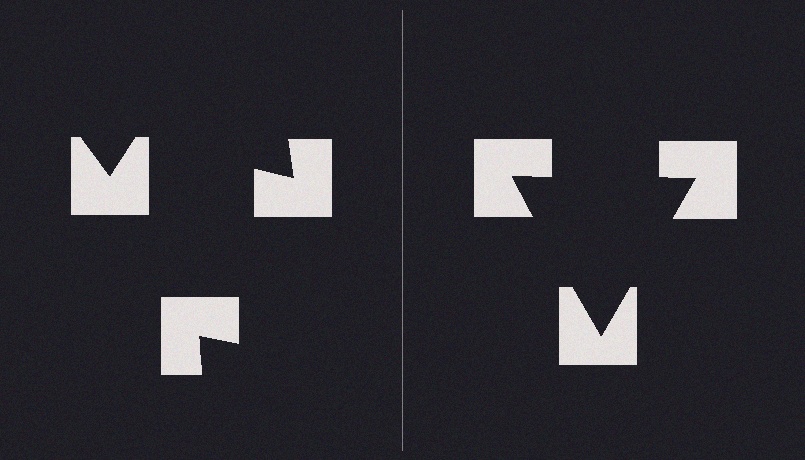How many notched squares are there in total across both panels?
6 — 3 on each side.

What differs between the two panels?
The notched squares are positioned identically on both sides; only the wedge orientations differ. On the right they align to a triangle; on the left they are misaligned.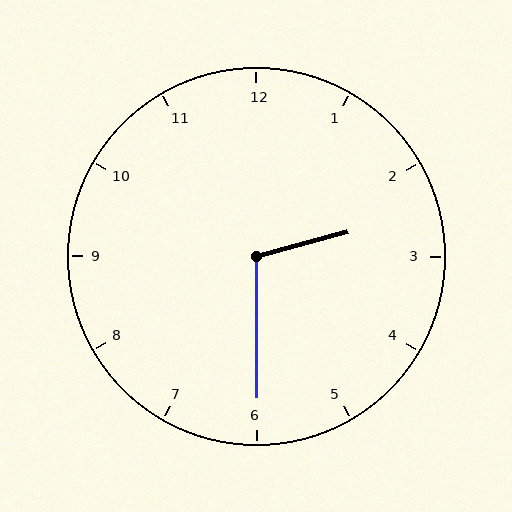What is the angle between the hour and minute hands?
Approximately 105 degrees.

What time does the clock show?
2:30.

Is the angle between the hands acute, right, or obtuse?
It is obtuse.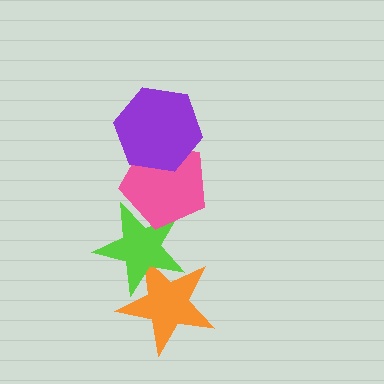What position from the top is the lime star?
The lime star is 3rd from the top.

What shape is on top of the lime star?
The pink pentagon is on top of the lime star.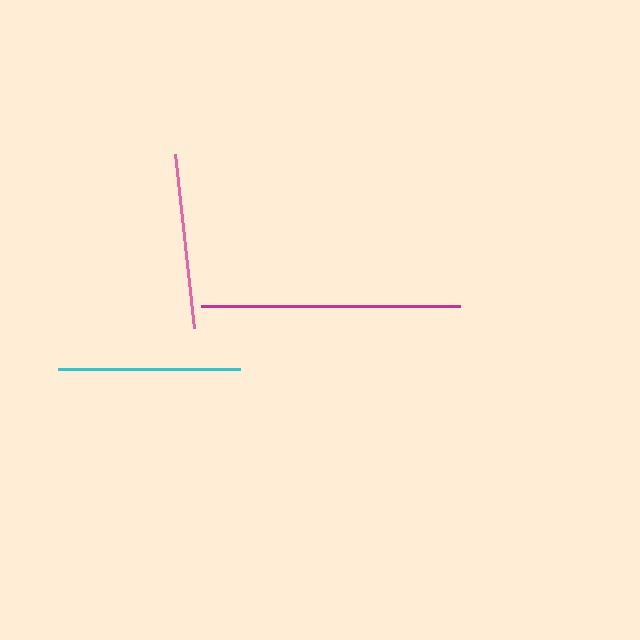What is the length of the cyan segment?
The cyan segment is approximately 182 pixels long.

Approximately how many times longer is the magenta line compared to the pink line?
The magenta line is approximately 1.5 times the length of the pink line.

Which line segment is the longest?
The magenta line is the longest at approximately 259 pixels.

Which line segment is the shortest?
The pink line is the shortest at approximately 175 pixels.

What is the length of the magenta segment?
The magenta segment is approximately 259 pixels long.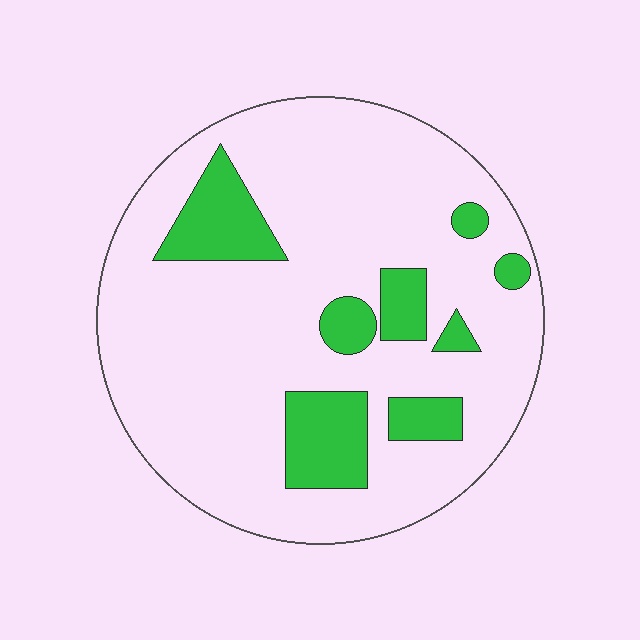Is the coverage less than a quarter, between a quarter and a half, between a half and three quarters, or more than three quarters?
Less than a quarter.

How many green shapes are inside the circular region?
8.